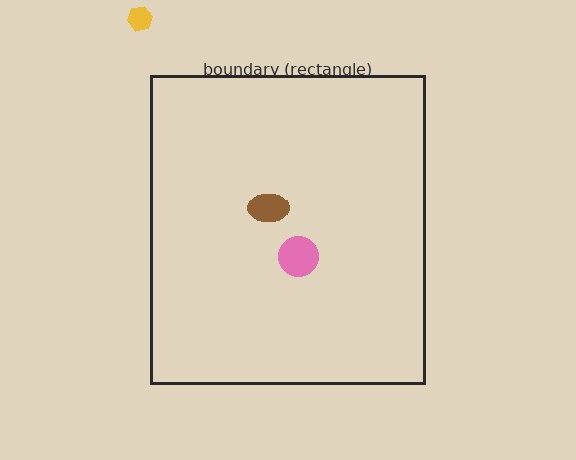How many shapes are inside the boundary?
2 inside, 1 outside.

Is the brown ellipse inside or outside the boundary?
Inside.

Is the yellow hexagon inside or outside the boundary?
Outside.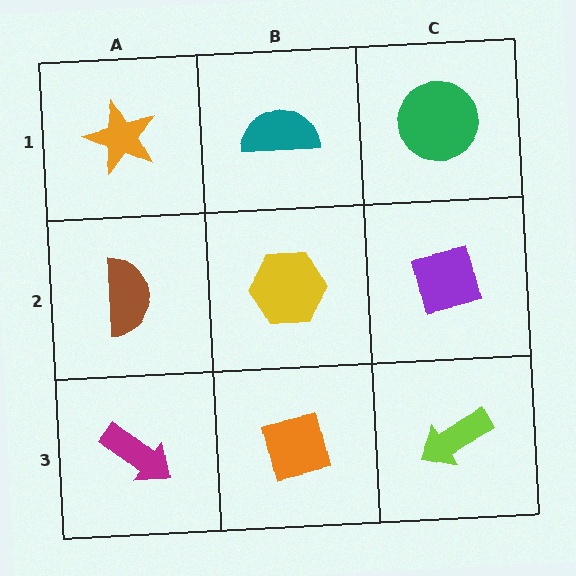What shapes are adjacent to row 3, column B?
A yellow hexagon (row 2, column B), a magenta arrow (row 3, column A), a lime arrow (row 3, column C).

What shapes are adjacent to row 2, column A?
An orange star (row 1, column A), a magenta arrow (row 3, column A), a yellow hexagon (row 2, column B).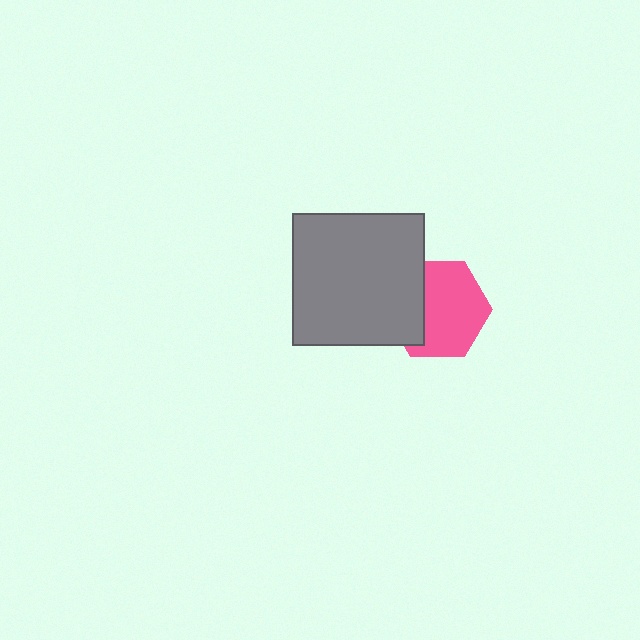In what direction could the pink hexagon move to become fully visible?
The pink hexagon could move right. That would shift it out from behind the gray square entirely.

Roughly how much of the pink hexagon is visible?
Most of it is visible (roughly 67%).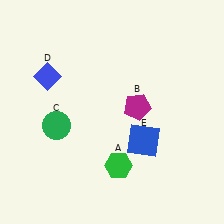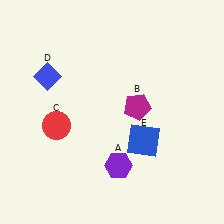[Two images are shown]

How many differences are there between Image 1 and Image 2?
There are 2 differences between the two images.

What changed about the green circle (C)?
In Image 1, C is green. In Image 2, it changed to red.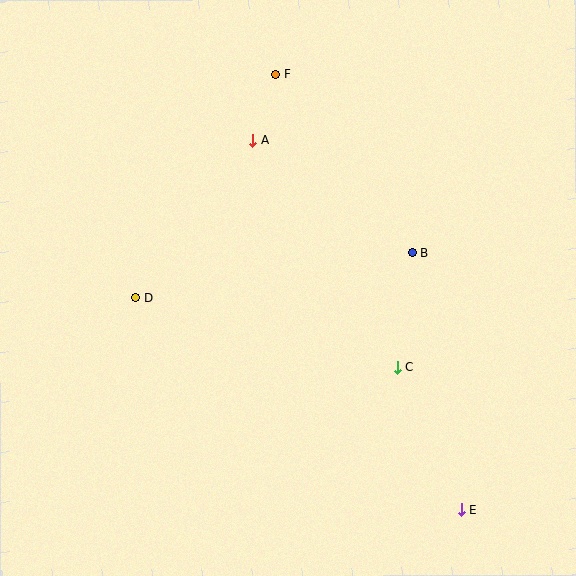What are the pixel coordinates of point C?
Point C is at (398, 368).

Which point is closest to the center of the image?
Point B at (412, 253) is closest to the center.